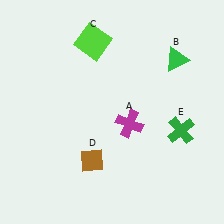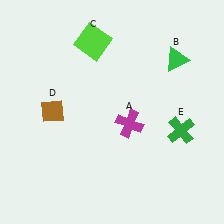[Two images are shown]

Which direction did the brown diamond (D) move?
The brown diamond (D) moved up.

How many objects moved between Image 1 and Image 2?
1 object moved between the two images.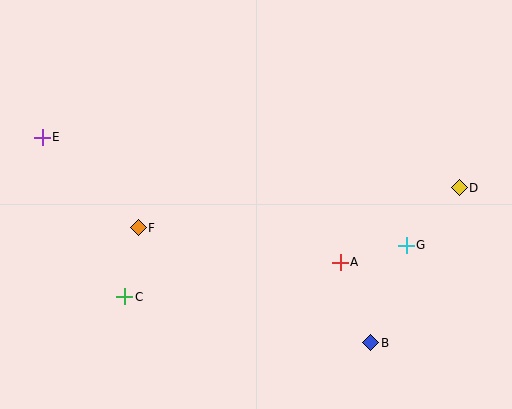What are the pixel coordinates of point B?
Point B is at (371, 343).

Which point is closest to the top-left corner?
Point E is closest to the top-left corner.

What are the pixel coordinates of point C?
Point C is at (125, 297).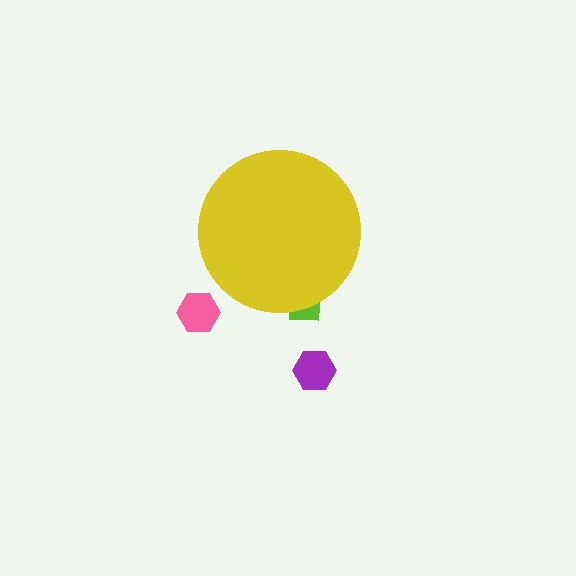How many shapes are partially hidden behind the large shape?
1 shape is partially hidden.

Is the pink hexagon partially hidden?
No, the pink hexagon is fully visible.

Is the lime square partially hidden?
Yes, the lime square is partially hidden behind the yellow circle.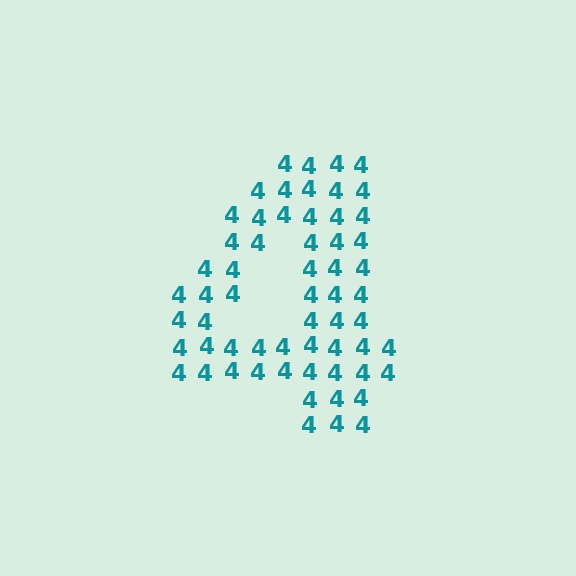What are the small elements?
The small elements are digit 4's.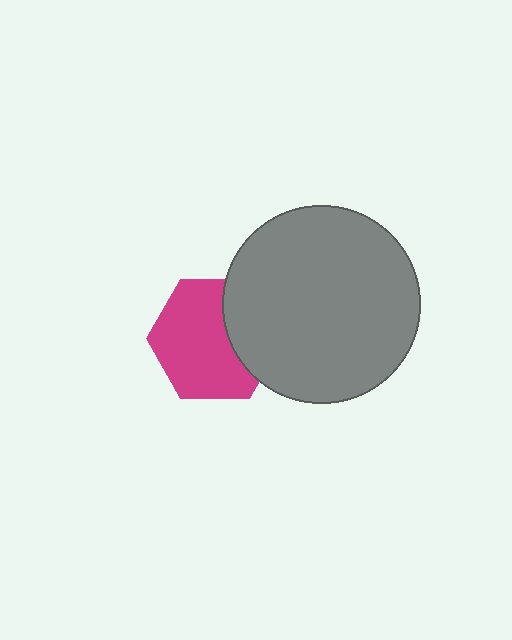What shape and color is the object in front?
The object in front is a gray circle.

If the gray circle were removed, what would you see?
You would see the complete magenta hexagon.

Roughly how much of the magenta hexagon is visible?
Most of it is visible (roughly 68%).